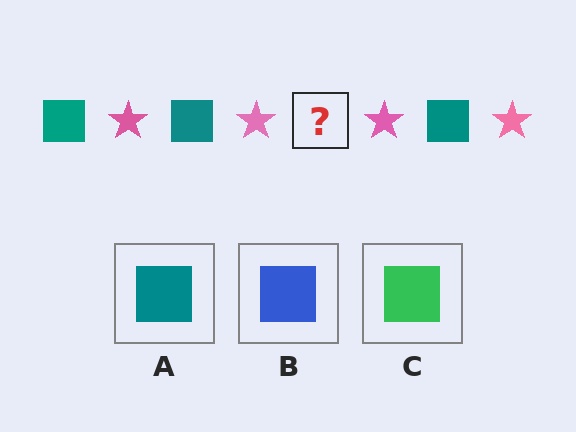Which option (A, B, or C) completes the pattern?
A.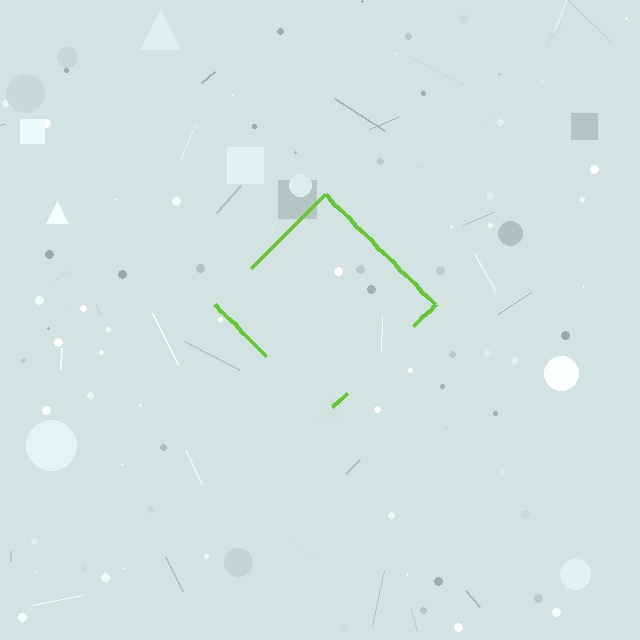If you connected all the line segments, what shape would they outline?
They would outline a diamond.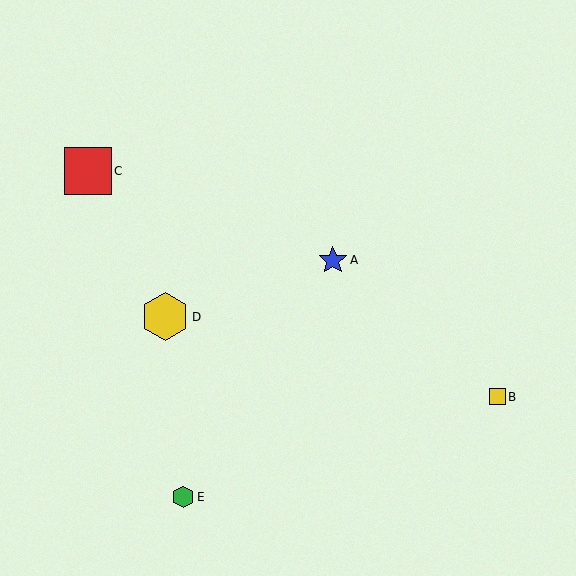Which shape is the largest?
The yellow hexagon (labeled D) is the largest.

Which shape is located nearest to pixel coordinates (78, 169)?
The red square (labeled C) at (88, 171) is nearest to that location.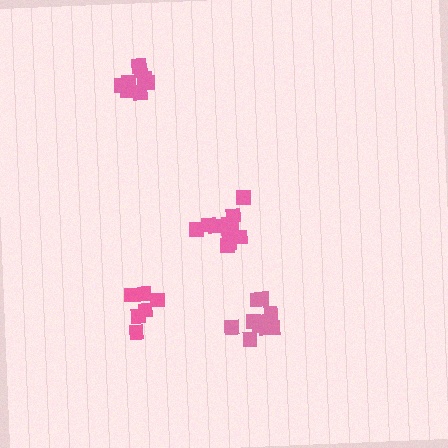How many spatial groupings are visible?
There are 4 spatial groupings.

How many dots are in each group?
Group 1: 6 dots, Group 2: 11 dots, Group 3: 8 dots, Group 4: 11 dots (36 total).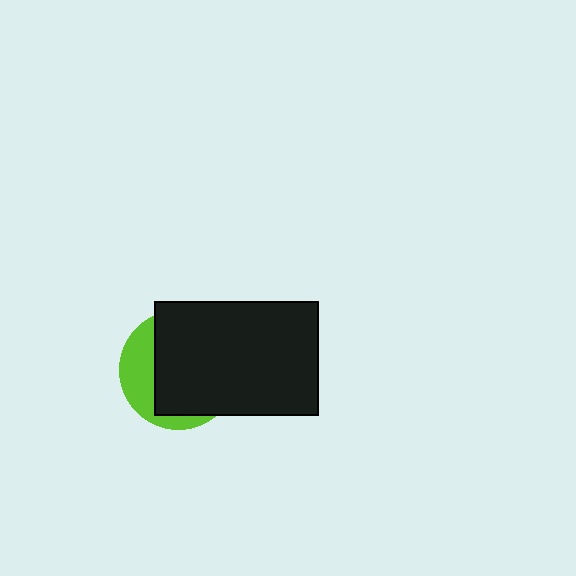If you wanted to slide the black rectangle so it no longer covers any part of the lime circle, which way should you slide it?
Slide it right — that is the most direct way to separate the two shapes.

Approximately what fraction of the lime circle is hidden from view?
Roughly 70% of the lime circle is hidden behind the black rectangle.